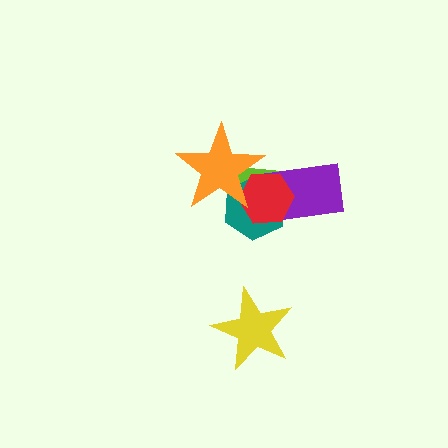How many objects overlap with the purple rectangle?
3 objects overlap with the purple rectangle.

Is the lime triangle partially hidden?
Yes, it is partially covered by another shape.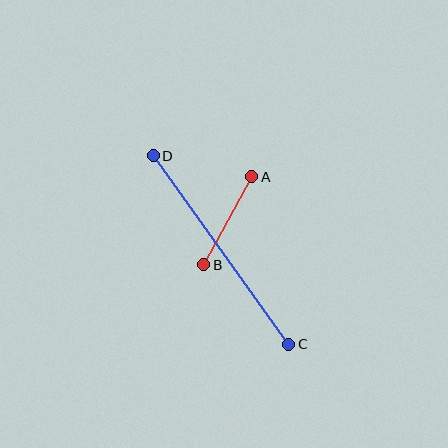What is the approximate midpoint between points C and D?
The midpoint is at approximately (221, 250) pixels.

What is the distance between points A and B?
The distance is approximately 100 pixels.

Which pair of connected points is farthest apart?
Points C and D are farthest apart.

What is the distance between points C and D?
The distance is approximately 232 pixels.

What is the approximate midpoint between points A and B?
The midpoint is at approximately (228, 221) pixels.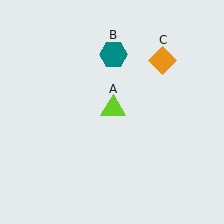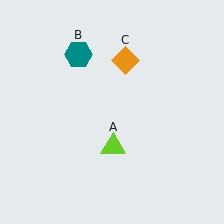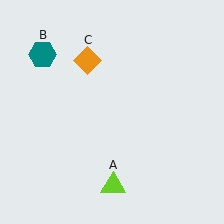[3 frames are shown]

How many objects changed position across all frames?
3 objects changed position: lime triangle (object A), teal hexagon (object B), orange diamond (object C).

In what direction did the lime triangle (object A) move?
The lime triangle (object A) moved down.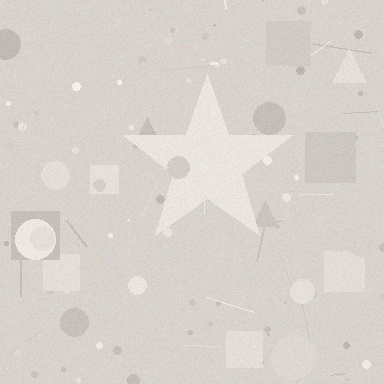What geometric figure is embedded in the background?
A star is embedded in the background.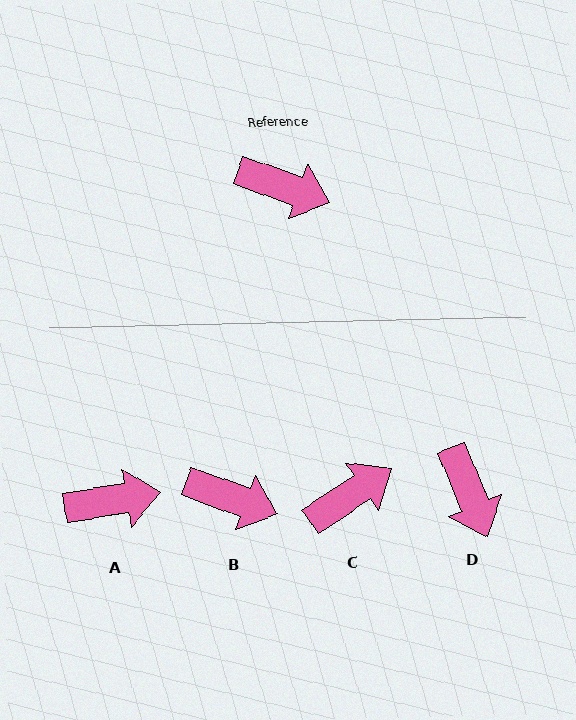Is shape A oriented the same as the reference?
No, it is off by about 29 degrees.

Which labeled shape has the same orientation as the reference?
B.